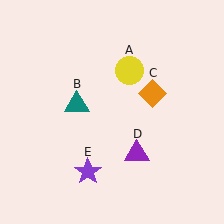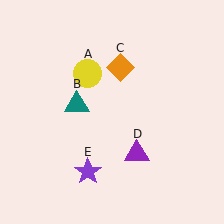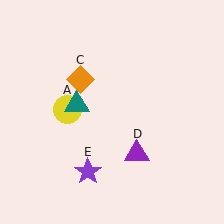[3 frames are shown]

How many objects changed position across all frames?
2 objects changed position: yellow circle (object A), orange diamond (object C).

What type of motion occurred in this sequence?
The yellow circle (object A), orange diamond (object C) rotated counterclockwise around the center of the scene.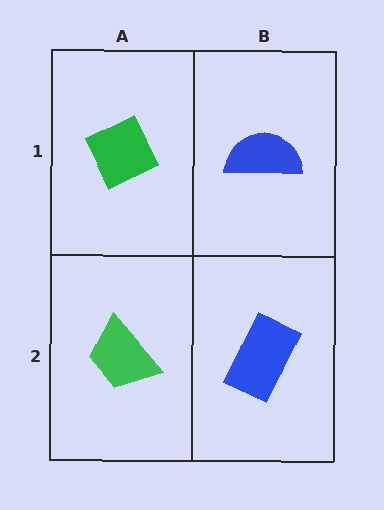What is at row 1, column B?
A blue semicircle.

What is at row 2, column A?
A green trapezoid.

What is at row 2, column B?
A blue rectangle.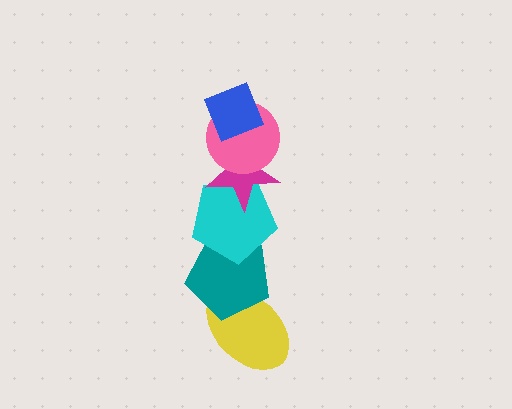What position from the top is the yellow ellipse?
The yellow ellipse is 6th from the top.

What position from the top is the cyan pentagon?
The cyan pentagon is 4th from the top.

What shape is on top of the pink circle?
The blue diamond is on top of the pink circle.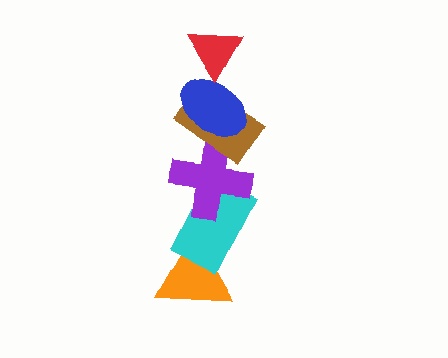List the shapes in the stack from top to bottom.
From top to bottom: the red triangle, the blue ellipse, the brown rectangle, the purple cross, the cyan rectangle, the orange triangle.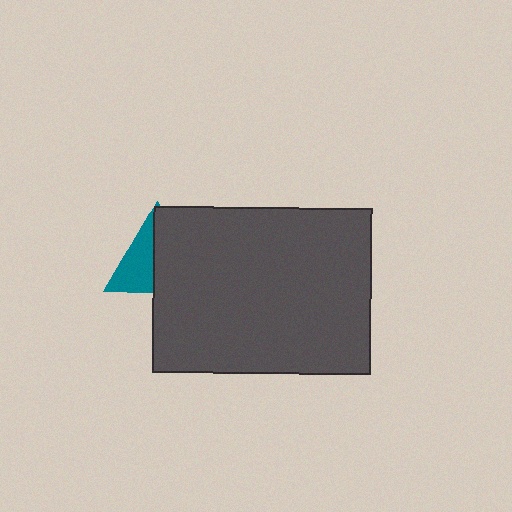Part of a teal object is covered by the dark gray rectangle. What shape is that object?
It is a triangle.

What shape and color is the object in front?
The object in front is a dark gray rectangle.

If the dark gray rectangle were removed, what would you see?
You would see the complete teal triangle.